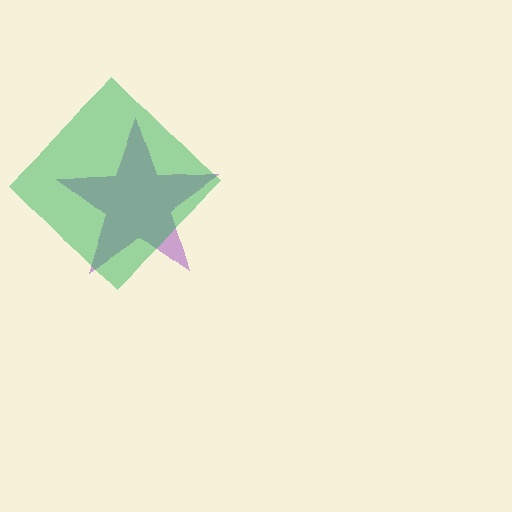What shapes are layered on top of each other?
The layered shapes are: a purple star, a green diamond.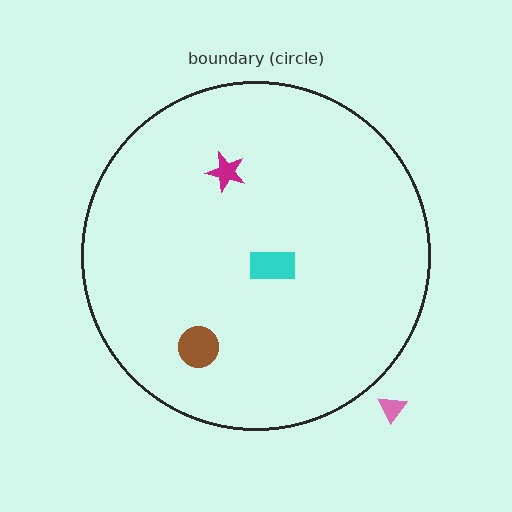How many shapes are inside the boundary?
3 inside, 1 outside.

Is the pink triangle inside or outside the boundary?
Outside.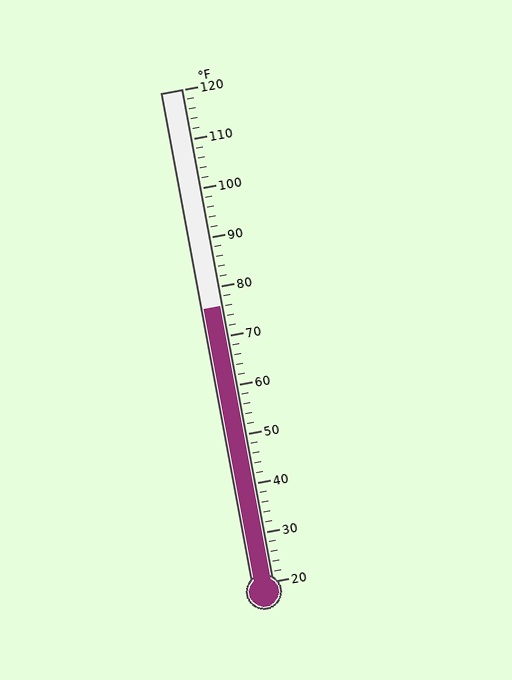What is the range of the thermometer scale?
The thermometer scale ranges from 20°F to 120°F.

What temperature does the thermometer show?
The thermometer shows approximately 76°F.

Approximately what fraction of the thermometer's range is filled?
The thermometer is filled to approximately 55% of its range.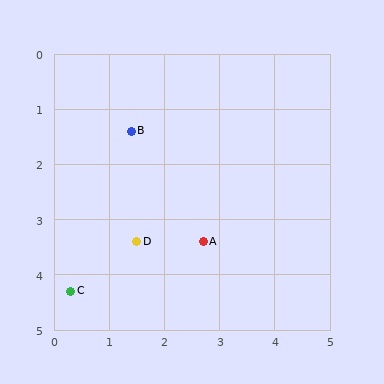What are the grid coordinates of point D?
Point D is at approximately (1.5, 3.4).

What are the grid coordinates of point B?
Point B is at approximately (1.4, 1.4).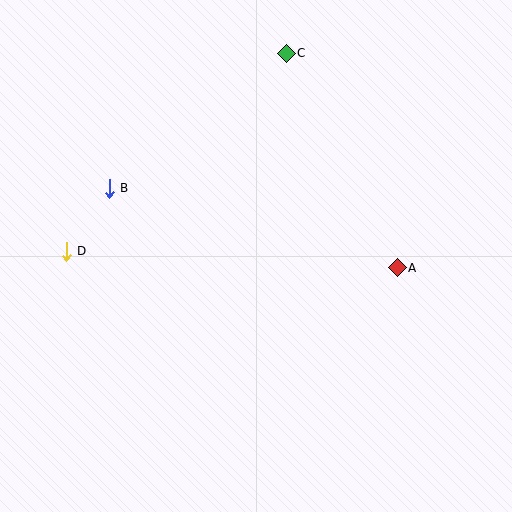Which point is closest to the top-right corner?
Point C is closest to the top-right corner.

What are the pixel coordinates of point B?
Point B is at (109, 188).